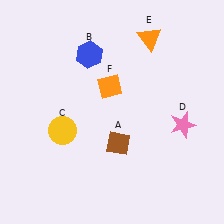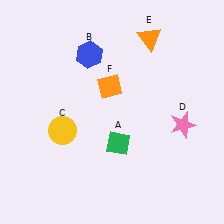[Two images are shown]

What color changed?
The diamond (A) changed from brown in Image 1 to green in Image 2.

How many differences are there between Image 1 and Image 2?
There is 1 difference between the two images.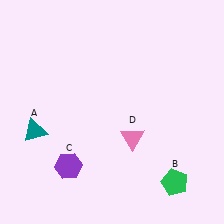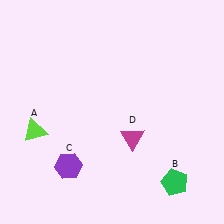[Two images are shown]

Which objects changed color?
A changed from teal to lime. D changed from pink to magenta.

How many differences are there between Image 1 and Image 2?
There are 2 differences between the two images.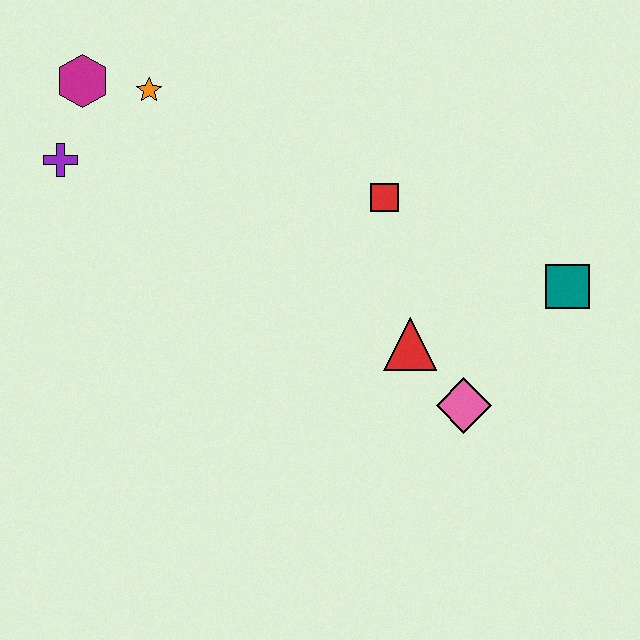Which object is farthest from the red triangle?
The magenta hexagon is farthest from the red triangle.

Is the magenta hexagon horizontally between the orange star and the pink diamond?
No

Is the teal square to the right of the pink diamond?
Yes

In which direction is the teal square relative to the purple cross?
The teal square is to the right of the purple cross.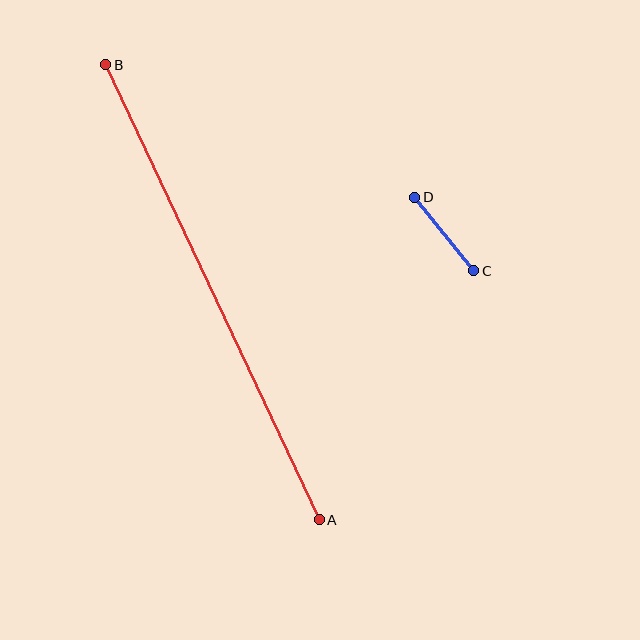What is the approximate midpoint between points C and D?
The midpoint is at approximately (444, 234) pixels.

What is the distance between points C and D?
The distance is approximately 95 pixels.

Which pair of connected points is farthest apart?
Points A and B are farthest apart.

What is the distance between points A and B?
The distance is approximately 503 pixels.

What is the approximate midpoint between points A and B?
The midpoint is at approximately (213, 292) pixels.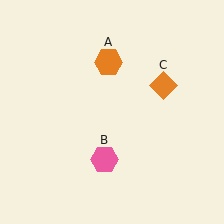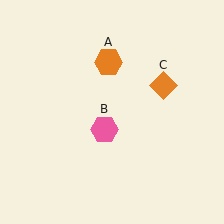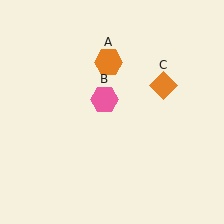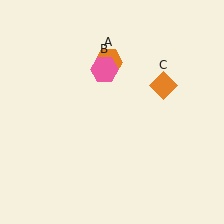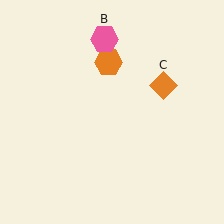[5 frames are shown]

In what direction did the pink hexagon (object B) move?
The pink hexagon (object B) moved up.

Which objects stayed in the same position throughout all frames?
Orange hexagon (object A) and orange diamond (object C) remained stationary.